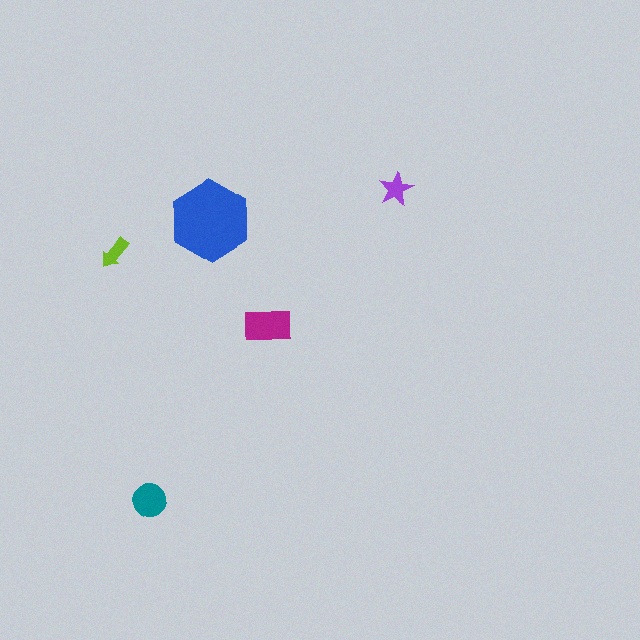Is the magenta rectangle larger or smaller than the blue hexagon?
Smaller.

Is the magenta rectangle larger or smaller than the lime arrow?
Larger.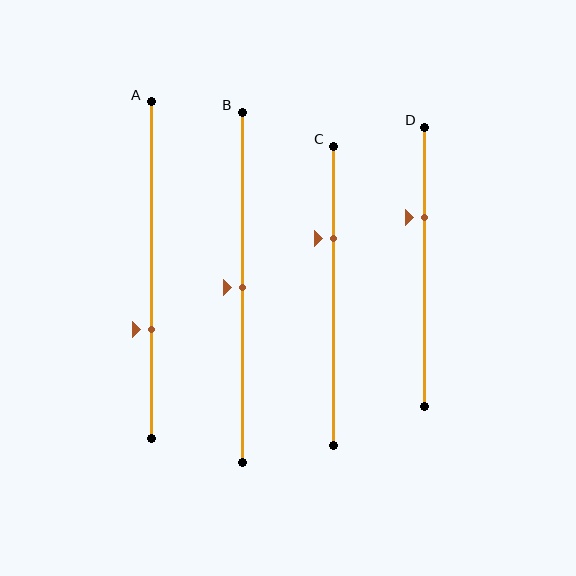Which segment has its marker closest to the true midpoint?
Segment B has its marker closest to the true midpoint.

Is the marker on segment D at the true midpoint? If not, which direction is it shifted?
No, the marker on segment D is shifted upward by about 18% of the segment length.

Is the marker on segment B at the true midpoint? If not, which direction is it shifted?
Yes, the marker on segment B is at the true midpoint.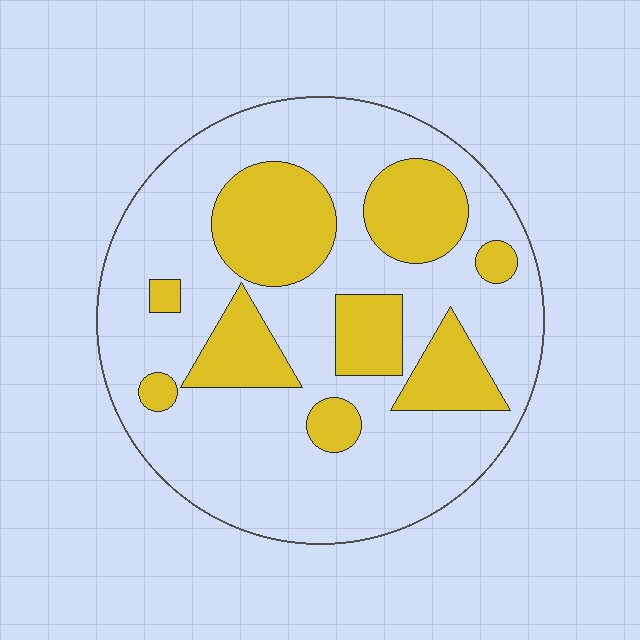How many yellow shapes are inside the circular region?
9.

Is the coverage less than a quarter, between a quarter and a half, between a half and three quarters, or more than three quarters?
Between a quarter and a half.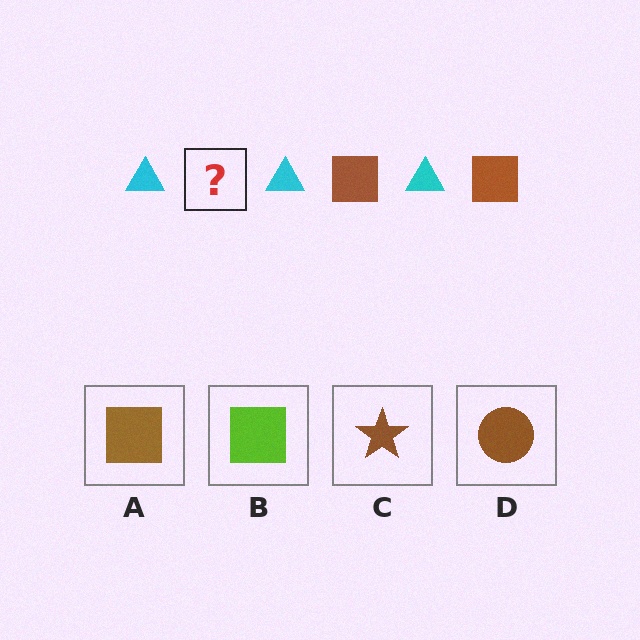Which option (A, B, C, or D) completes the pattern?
A.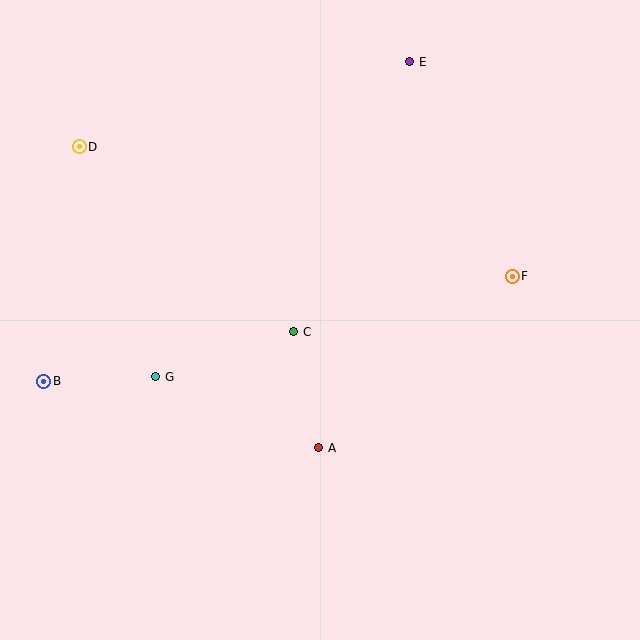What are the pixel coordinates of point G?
Point G is at (156, 377).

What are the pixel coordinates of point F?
Point F is at (512, 276).